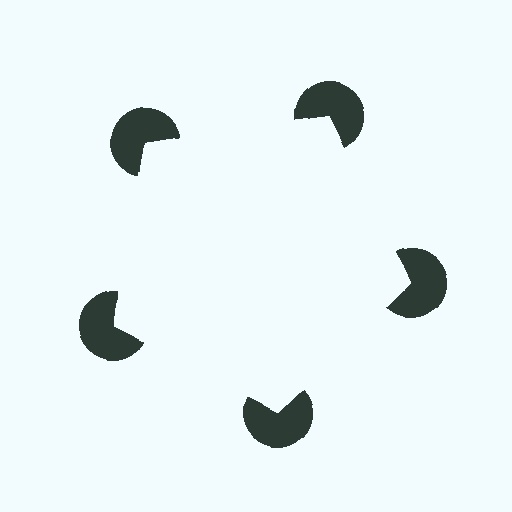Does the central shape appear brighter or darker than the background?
It typically appears slightly brighter than the background, even though no actual brightness change is drawn.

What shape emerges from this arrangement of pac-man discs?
An illusory pentagon — its edges are inferred from the aligned wedge cuts in the pac-man discs, not physically drawn.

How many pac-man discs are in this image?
There are 5 — one at each vertex of the illusory pentagon.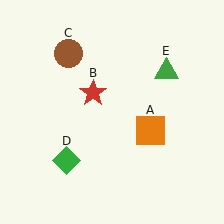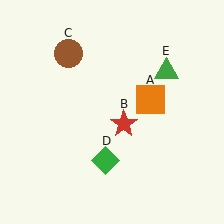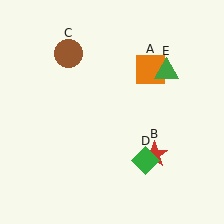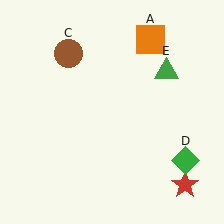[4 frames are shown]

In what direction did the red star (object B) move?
The red star (object B) moved down and to the right.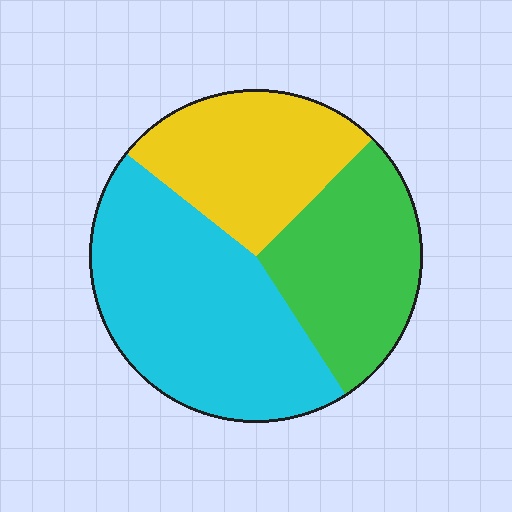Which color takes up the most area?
Cyan, at roughly 45%.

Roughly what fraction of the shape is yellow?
Yellow takes up about one quarter (1/4) of the shape.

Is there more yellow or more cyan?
Cyan.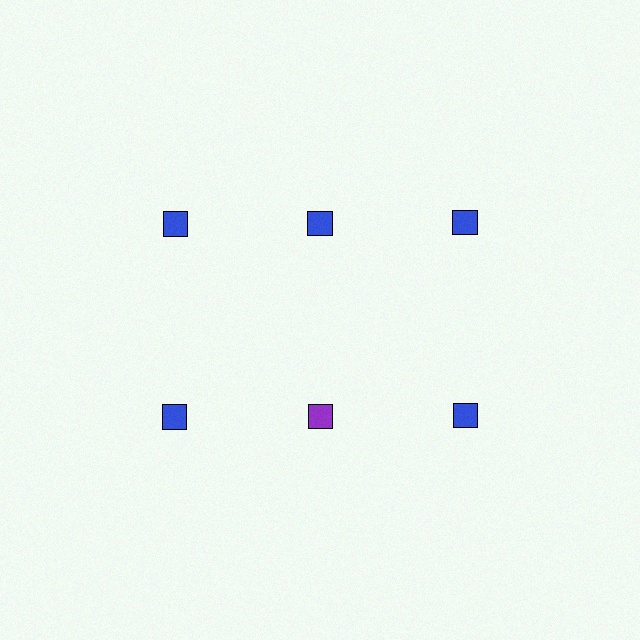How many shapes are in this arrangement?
There are 6 shapes arranged in a grid pattern.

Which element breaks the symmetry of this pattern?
The purple square in the second row, second from left column breaks the symmetry. All other shapes are blue squares.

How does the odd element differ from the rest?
It has a different color: purple instead of blue.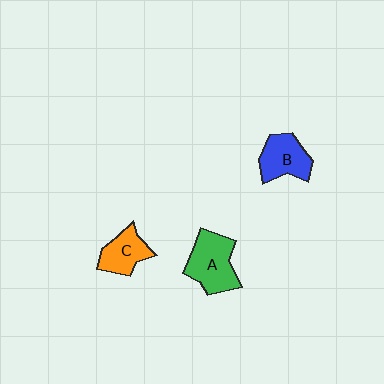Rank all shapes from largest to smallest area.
From largest to smallest: A (green), B (blue), C (orange).